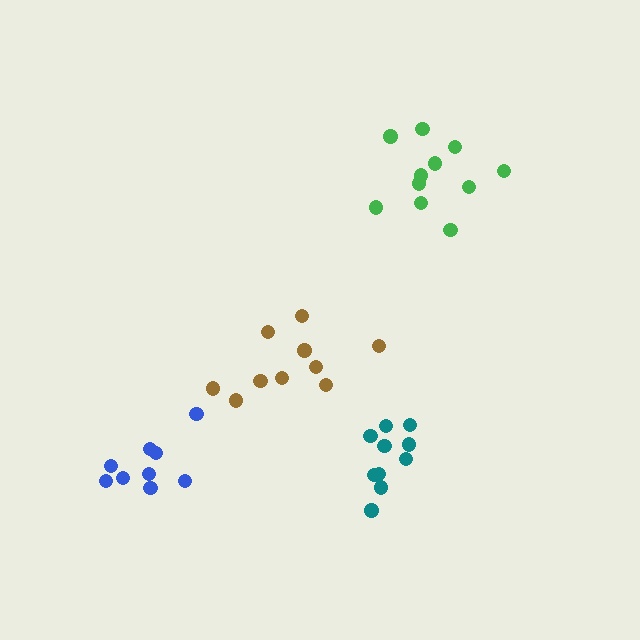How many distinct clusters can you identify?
There are 4 distinct clusters.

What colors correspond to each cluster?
The clusters are colored: green, teal, blue, brown.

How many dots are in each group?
Group 1: 11 dots, Group 2: 10 dots, Group 3: 9 dots, Group 4: 10 dots (40 total).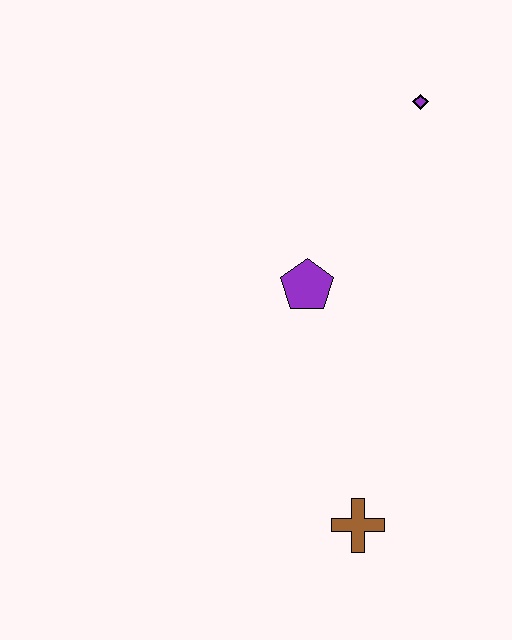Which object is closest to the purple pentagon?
The purple diamond is closest to the purple pentagon.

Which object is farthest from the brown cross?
The purple diamond is farthest from the brown cross.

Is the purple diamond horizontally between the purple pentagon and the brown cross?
No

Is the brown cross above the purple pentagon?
No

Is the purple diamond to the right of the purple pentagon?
Yes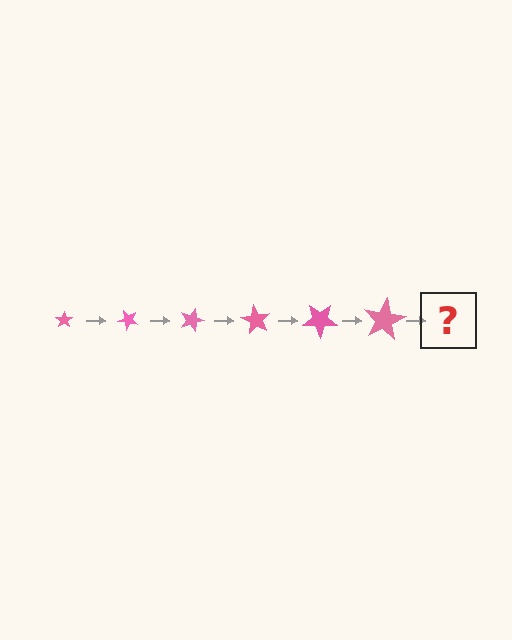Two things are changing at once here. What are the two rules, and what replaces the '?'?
The two rules are that the star grows larger each step and it rotates 45 degrees each step. The '?' should be a star, larger than the previous one and rotated 270 degrees from the start.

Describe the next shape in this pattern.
It should be a star, larger than the previous one and rotated 270 degrees from the start.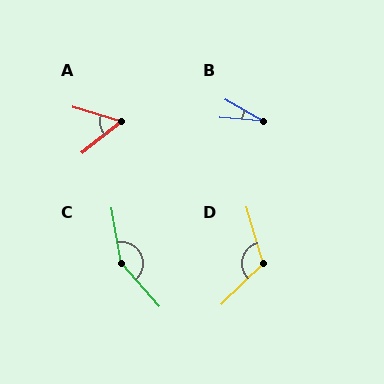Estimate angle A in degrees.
Approximately 55 degrees.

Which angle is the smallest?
B, at approximately 25 degrees.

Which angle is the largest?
C, at approximately 149 degrees.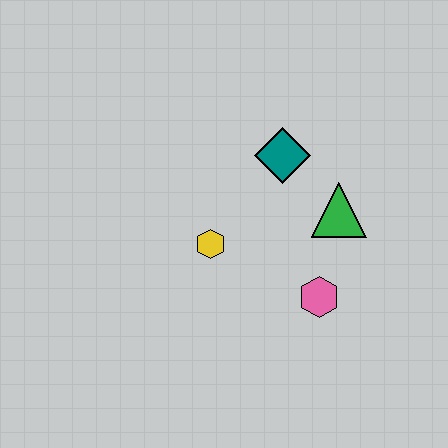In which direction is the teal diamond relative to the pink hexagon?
The teal diamond is above the pink hexagon.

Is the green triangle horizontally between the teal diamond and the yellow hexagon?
No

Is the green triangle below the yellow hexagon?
No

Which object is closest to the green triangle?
The teal diamond is closest to the green triangle.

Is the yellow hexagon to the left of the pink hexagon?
Yes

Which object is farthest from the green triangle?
The yellow hexagon is farthest from the green triangle.